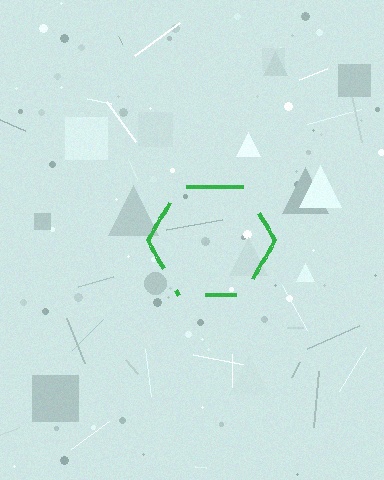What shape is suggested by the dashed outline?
The dashed outline suggests a hexagon.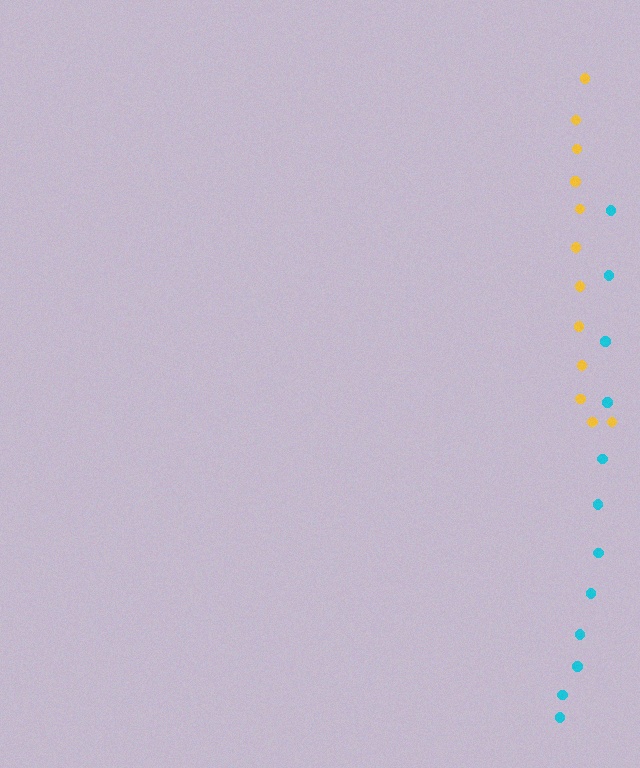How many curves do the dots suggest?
There are 2 distinct paths.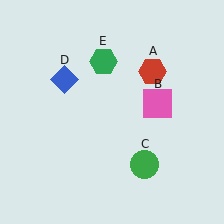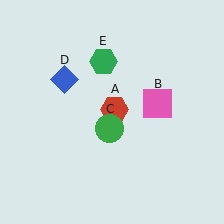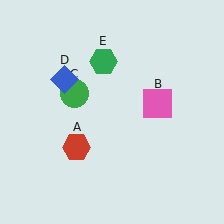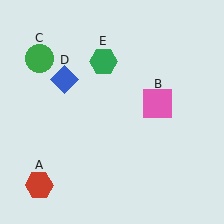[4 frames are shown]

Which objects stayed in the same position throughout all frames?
Pink square (object B) and blue diamond (object D) and green hexagon (object E) remained stationary.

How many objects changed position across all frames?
2 objects changed position: red hexagon (object A), green circle (object C).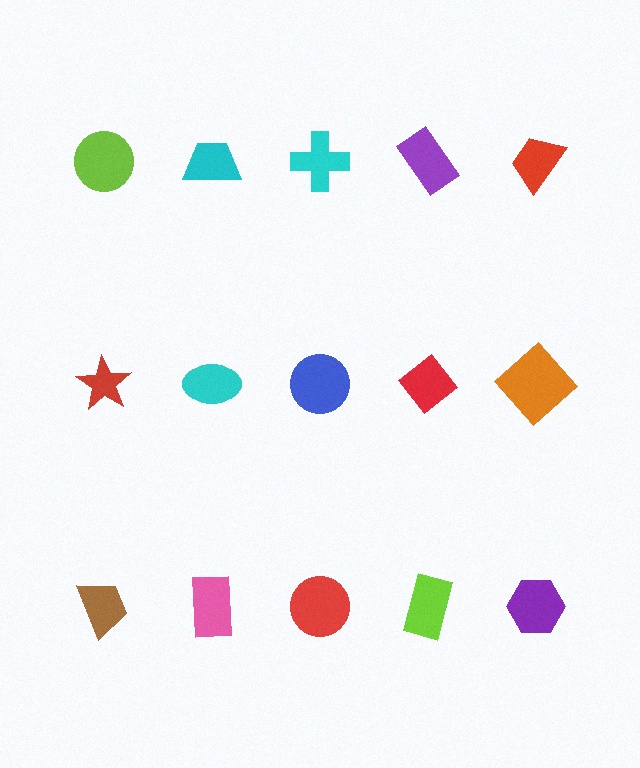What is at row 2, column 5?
An orange diamond.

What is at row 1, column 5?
A red trapezoid.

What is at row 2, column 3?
A blue circle.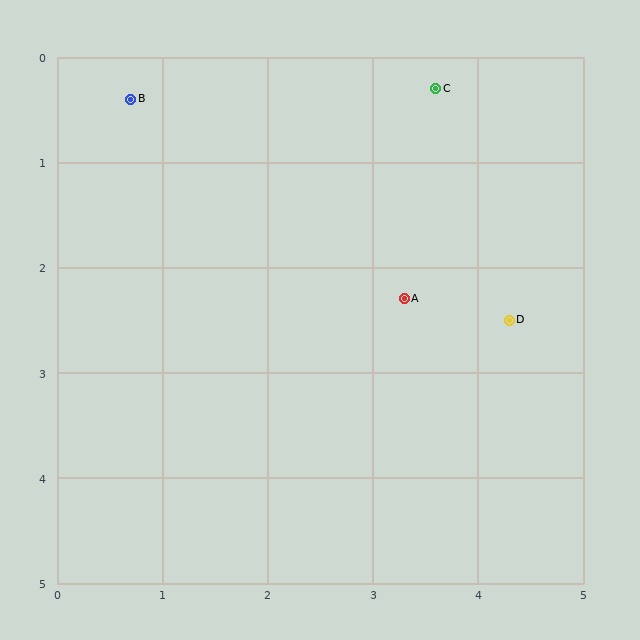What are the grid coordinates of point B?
Point B is at approximately (0.7, 0.4).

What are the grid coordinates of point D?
Point D is at approximately (4.3, 2.5).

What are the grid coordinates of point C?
Point C is at approximately (3.6, 0.3).